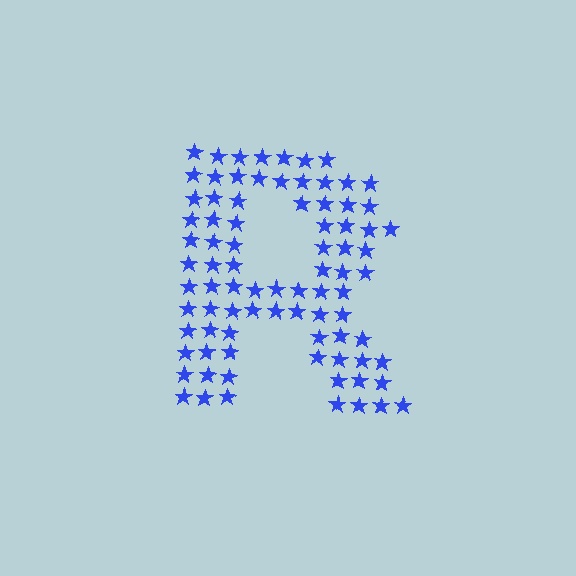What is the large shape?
The large shape is the letter R.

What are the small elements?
The small elements are stars.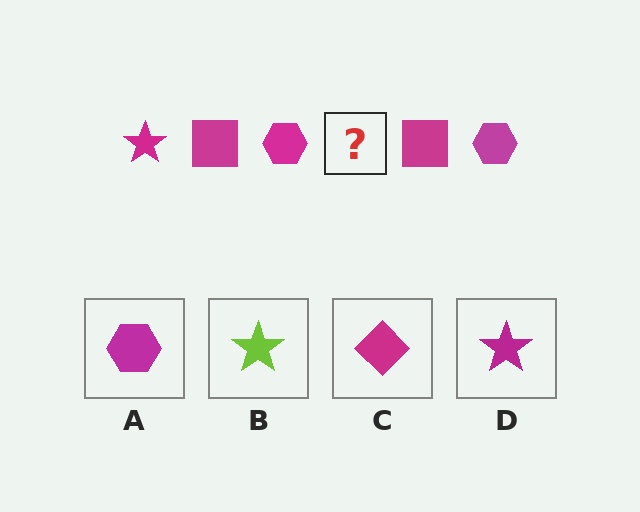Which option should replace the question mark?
Option D.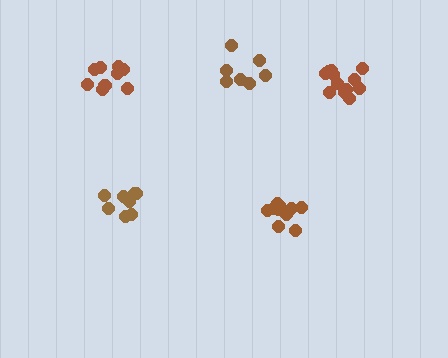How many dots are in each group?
Group 1: 7 dots, Group 2: 8 dots, Group 3: 12 dots, Group 4: 10 dots, Group 5: 12 dots (49 total).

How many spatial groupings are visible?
There are 5 spatial groupings.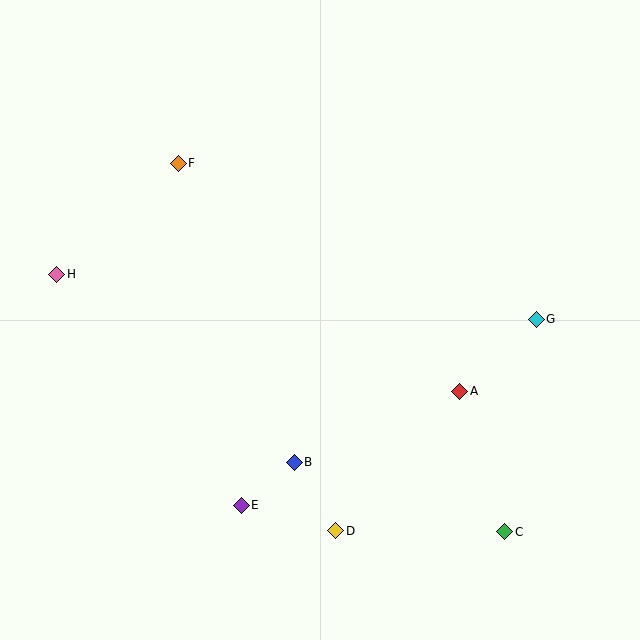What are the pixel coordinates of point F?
Point F is at (178, 163).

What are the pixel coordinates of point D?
Point D is at (336, 531).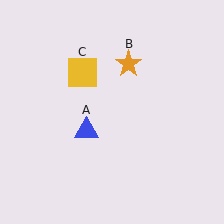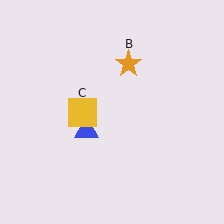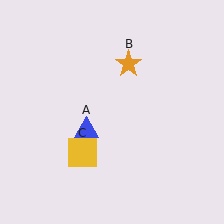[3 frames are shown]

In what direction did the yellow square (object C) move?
The yellow square (object C) moved down.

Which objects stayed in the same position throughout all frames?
Blue triangle (object A) and orange star (object B) remained stationary.